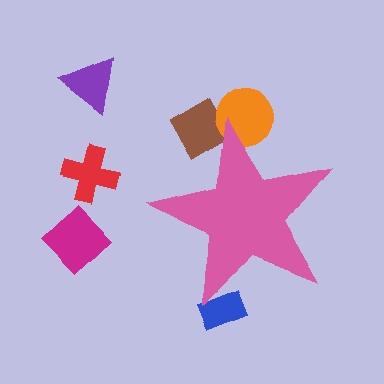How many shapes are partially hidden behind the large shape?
3 shapes are partially hidden.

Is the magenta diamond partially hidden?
No, the magenta diamond is fully visible.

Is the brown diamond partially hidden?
Yes, the brown diamond is partially hidden behind the pink star.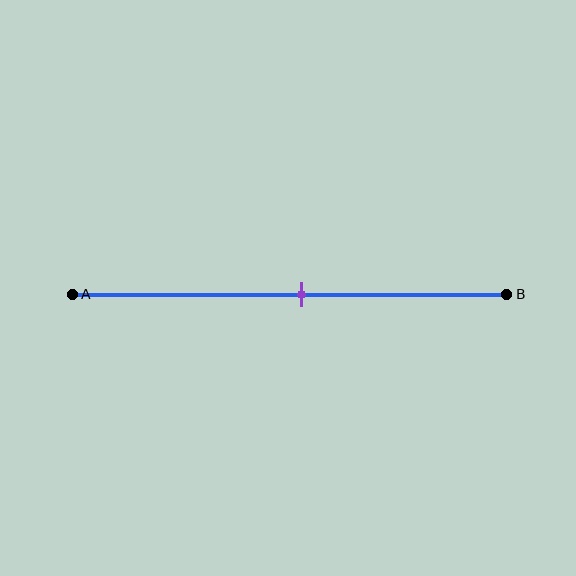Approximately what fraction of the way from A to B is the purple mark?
The purple mark is approximately 55% of the way from A to B.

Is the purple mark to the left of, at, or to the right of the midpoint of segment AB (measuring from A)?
The purple mark is approximately at the midpoint of segment AB.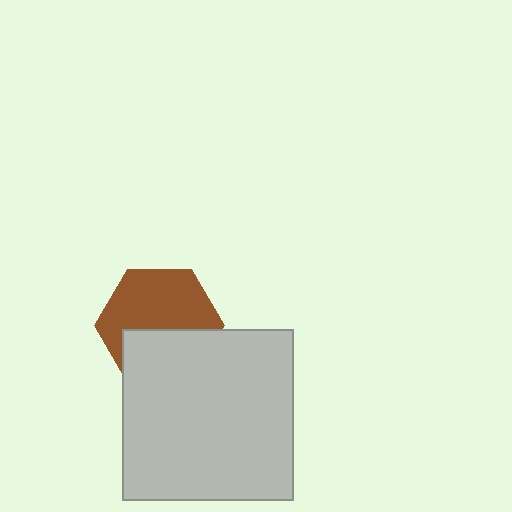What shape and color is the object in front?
The object in front is a light gray square.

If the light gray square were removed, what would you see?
You would see the complete brown hexagon.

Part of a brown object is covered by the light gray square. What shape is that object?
It is a hexagon.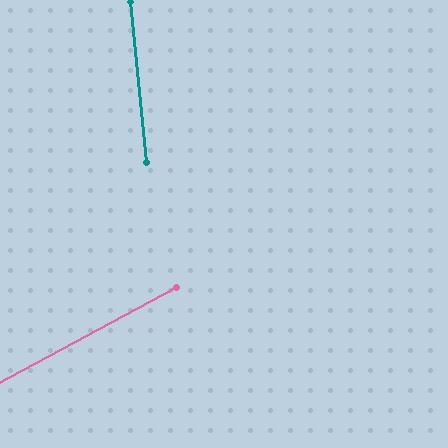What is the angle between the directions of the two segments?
Approximately 68 degrees.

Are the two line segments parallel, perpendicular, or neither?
Neither parallel nor perpendicular — they differ by about 68°.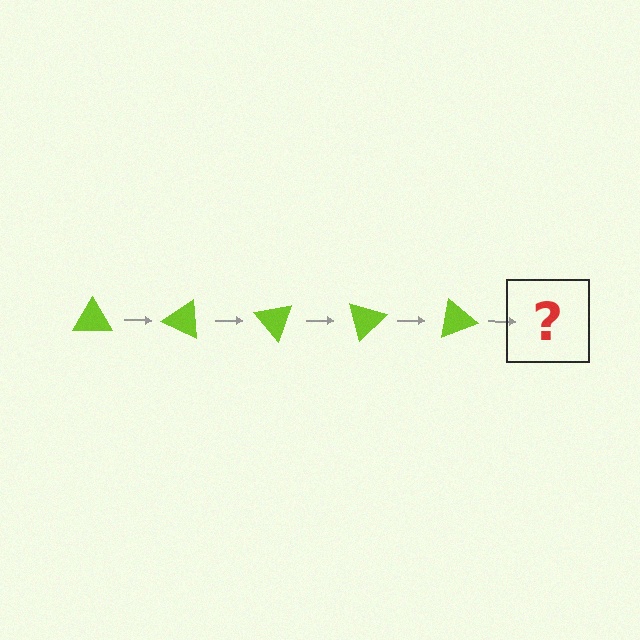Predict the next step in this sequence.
The next step is a lime triangle rotated 125 degrees.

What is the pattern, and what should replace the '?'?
The pattern is that the triangle rotates 25 degrees each step. The '?' should be a lime triangle rotated 125 degrees.